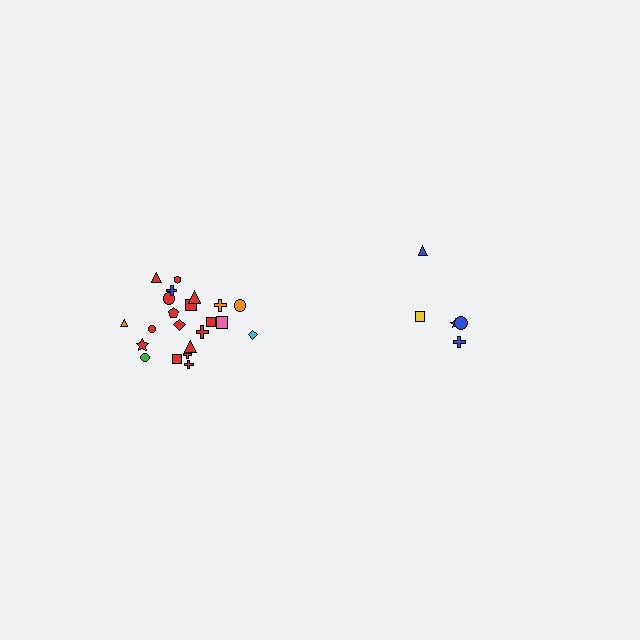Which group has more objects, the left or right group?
The left group.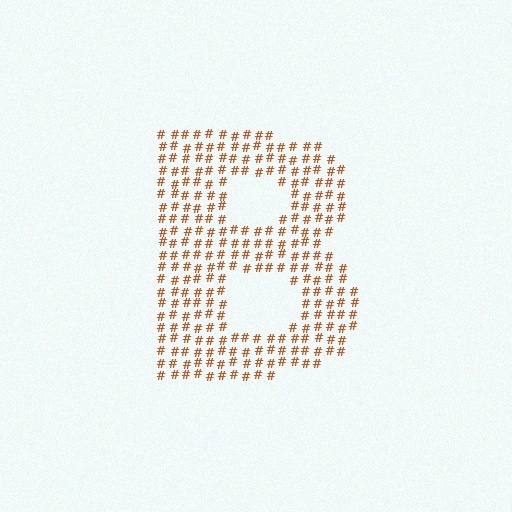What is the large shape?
The large shape is the letter B.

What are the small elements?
The small elements are hash symbols.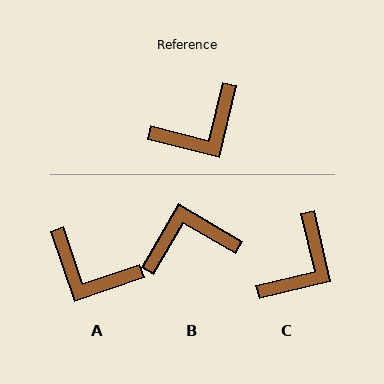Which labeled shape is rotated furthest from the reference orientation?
B, about 163 degrees away.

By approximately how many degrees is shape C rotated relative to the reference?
Approximately 27 degrees counter-clockwise.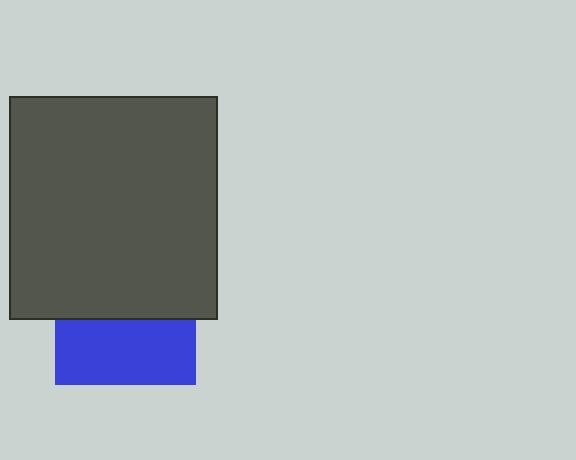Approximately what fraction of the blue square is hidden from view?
Roughly 54% of the blue square is hidden behind the dark gray rectangle.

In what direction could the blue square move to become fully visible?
The blue square could move down. That would shift it out from behind the dark gray rectangle entirely.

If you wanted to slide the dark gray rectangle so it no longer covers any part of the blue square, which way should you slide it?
Slide it up — that is the most direct way to separate the two shapes.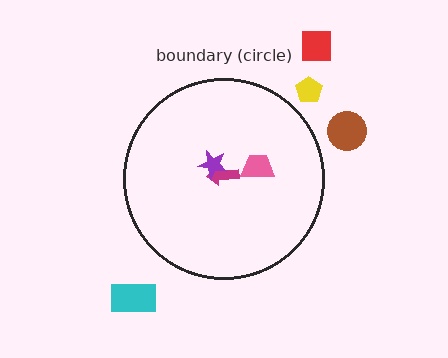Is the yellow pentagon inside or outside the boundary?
Outside.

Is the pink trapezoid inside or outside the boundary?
Inside.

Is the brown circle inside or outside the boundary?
Outside.